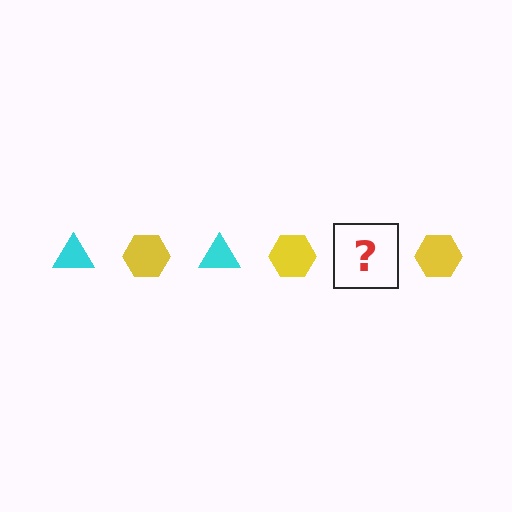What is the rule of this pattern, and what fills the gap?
The rule is that the pattern alternates between cyan triangle and yellow hexagon. The gap should be filled with a cyan triangle.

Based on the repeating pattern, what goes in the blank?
The blank should be a cyan triangle.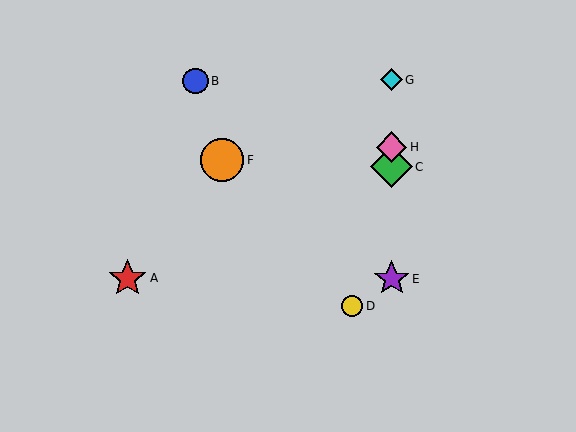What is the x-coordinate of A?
Object A is at x≈127.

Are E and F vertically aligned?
No, E is at x≈392 and F is at x≈222.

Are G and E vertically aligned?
Yes, both are at x≈392.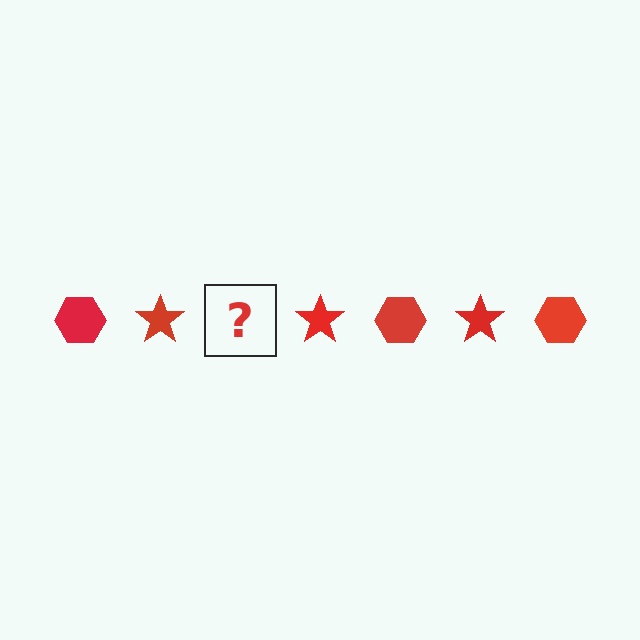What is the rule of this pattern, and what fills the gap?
The rule is that the pattern cycles through hexagon, star shapes in red. The gap should be filled with a red hexagon.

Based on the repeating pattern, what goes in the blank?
The blank should be a red hexagon.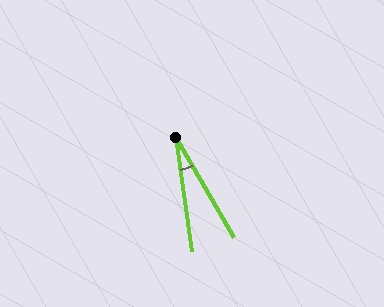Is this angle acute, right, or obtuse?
It is acute.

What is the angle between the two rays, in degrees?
Approximately 22 degrees.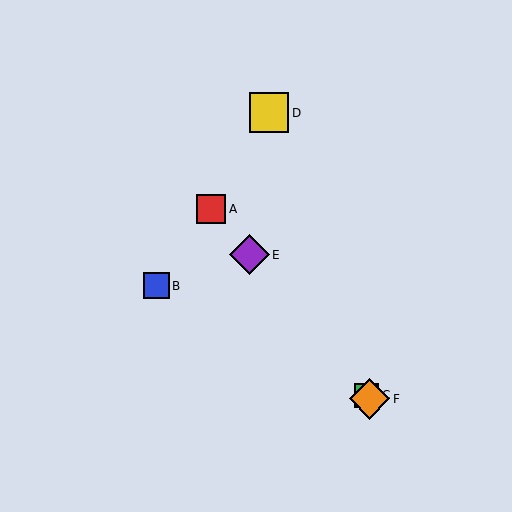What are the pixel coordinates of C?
Object C is at (367, 395).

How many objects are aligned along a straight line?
4 objects (A, C, E, F) are aligned along a straight line.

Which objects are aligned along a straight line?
Objects A, C, E, F are aligned along a straight line.